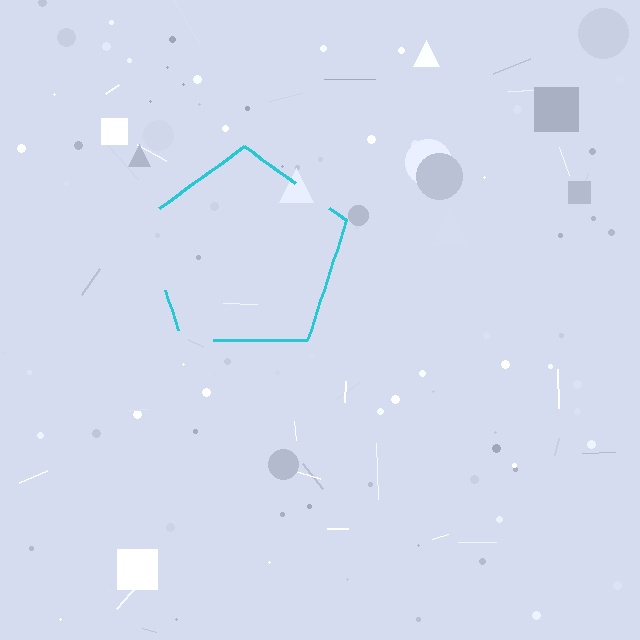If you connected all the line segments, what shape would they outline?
They would outline a pentagon.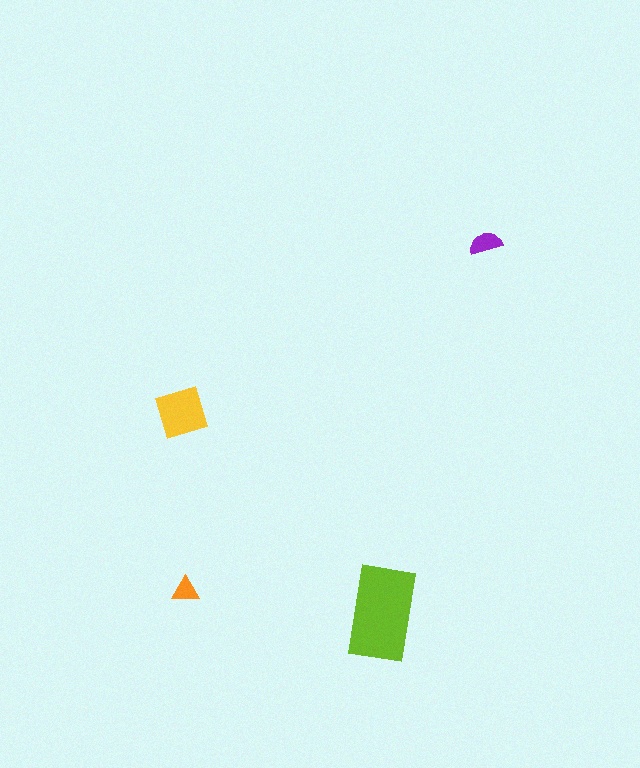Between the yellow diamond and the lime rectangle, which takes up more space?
The lime rectangle.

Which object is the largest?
The lime rectangle.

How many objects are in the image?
There are 4 objects in the image.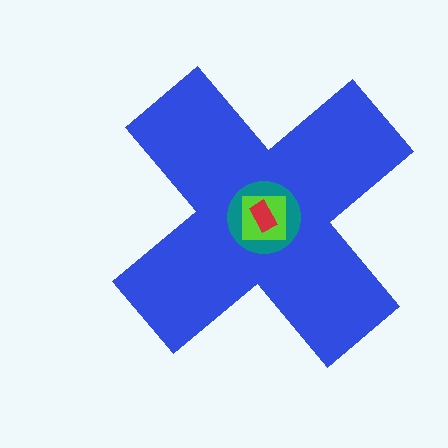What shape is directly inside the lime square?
The red rectangle.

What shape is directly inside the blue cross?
The teal circle.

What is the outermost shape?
The blue cross.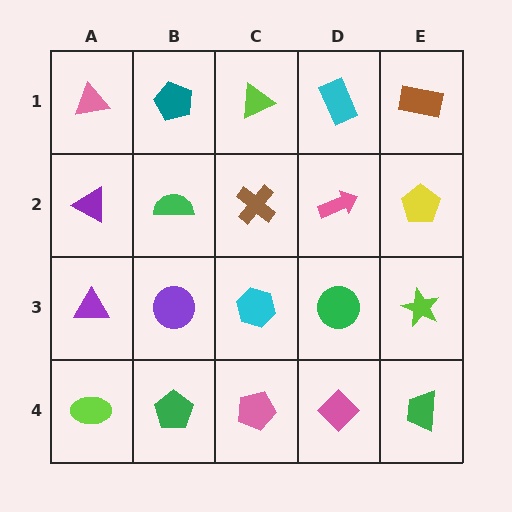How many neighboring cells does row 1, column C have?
3.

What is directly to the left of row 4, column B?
A lime ellipse.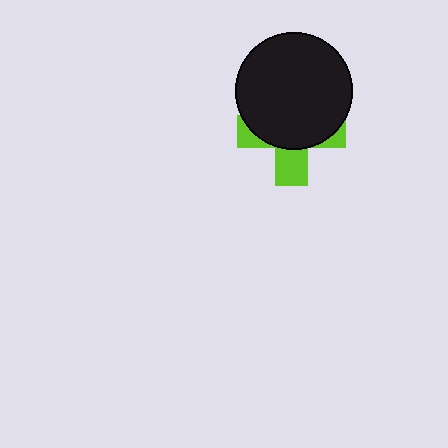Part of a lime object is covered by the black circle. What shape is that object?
It is a cross.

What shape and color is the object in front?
The object in front is a black circle.